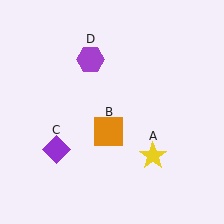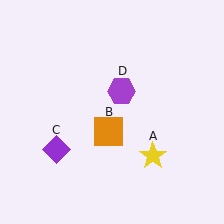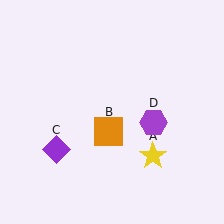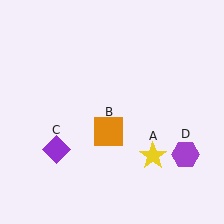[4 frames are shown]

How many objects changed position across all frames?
1 object changed position: purple hexagon (object D).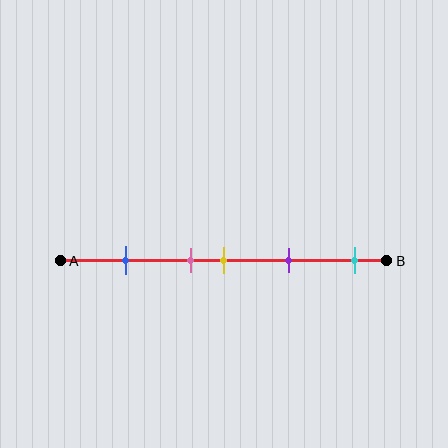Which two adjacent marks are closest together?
The pink and yellow marks are the closest adjacent pair.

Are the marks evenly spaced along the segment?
No, the marks are not evenly spaced.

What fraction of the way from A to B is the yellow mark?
The yellow mark is approximately 50% (0.5) of the way from A to B.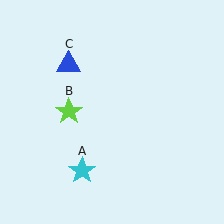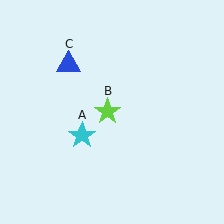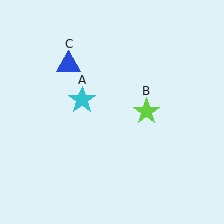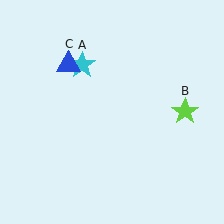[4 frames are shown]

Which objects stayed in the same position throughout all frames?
Blue triangle (object C) remained stationary.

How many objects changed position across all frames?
2 objects changed position: cyan star (object A), lime star (object B).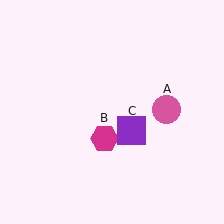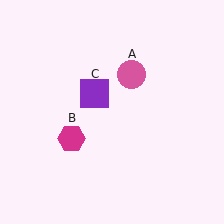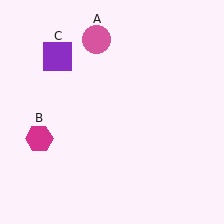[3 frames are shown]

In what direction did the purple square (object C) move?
The purple square (object C) moved up and to the left.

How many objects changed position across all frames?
3 objects changed position: pink circle (object A), magenta hexagon (object B), purple square (object C).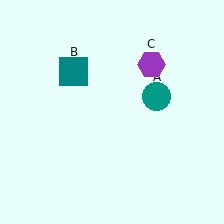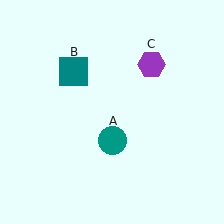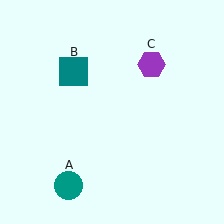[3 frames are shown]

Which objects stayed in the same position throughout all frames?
Teal square (object B) and purple hexagon (object C) remained stationary.